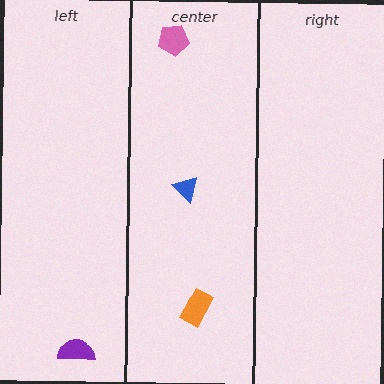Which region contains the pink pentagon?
The center region.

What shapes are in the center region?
The pink pentagon, the blue triangle, the orange rectangle.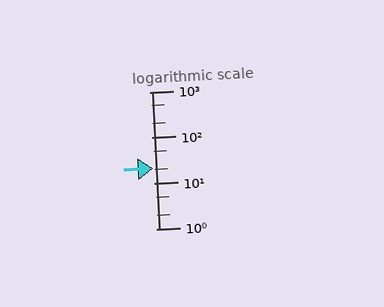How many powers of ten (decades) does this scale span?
The scale spans 3 decades, from 1 to 1000.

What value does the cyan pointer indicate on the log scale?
The pointer indicates approximately 21.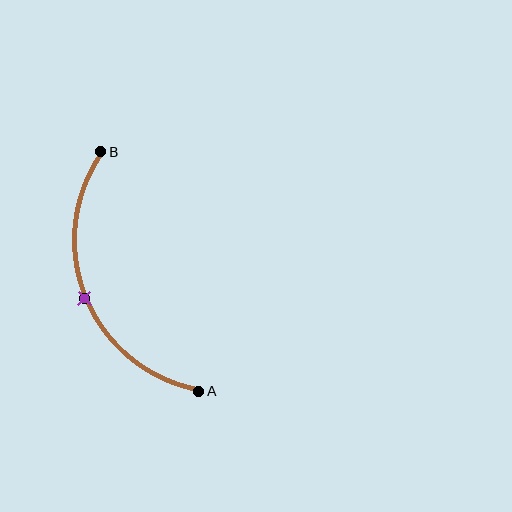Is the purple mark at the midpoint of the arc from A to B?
Yes. The purple mark lies on the arc at equal arc-length from both A and B — it is the arc midpoint.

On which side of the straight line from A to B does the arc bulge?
The arc bulges to the left of the straight line connecting A and B.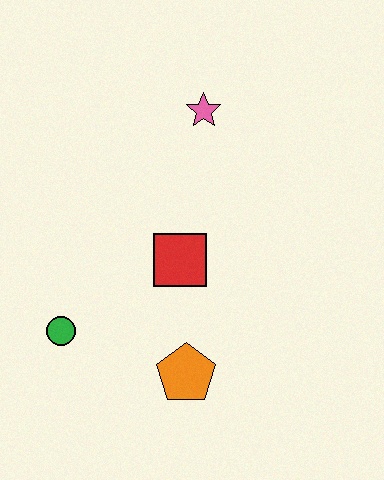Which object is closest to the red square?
The orange pentagon is closest to the red square.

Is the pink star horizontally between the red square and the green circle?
No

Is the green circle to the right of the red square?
No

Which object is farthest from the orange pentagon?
The pink star is farthest from the orange pentagon.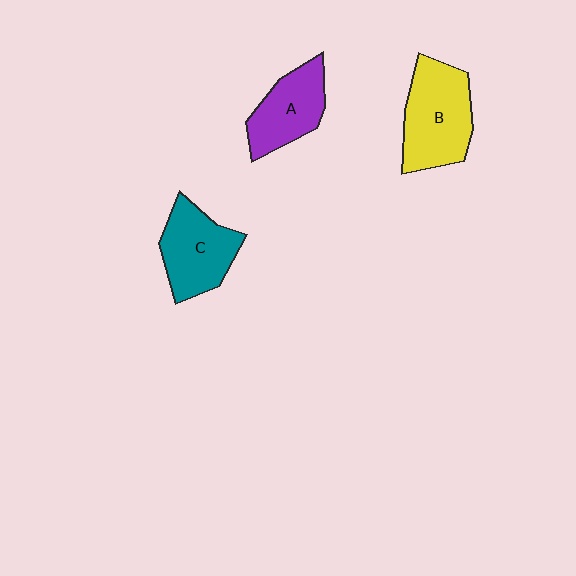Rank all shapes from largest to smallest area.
From largest to smallest: B (yellow), C (teal), A (purple).